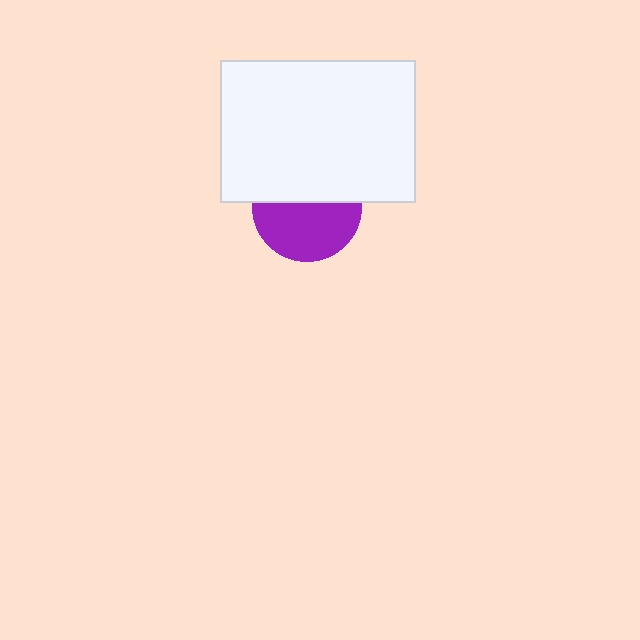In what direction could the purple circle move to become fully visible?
The purple circle could move down. That would shift it out from behind the white rectangle entirely.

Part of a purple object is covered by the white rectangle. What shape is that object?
It is a circle.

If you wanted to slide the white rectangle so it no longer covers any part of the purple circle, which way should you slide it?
Slide it up — that is the most direct way to separate the two shapes.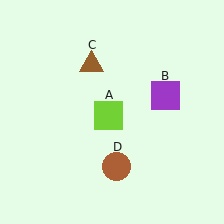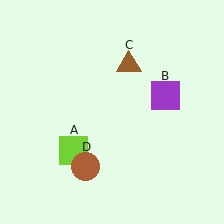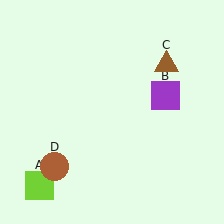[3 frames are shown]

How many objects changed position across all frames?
3 objects changed position: lime square (object A), brown triangle (object C), brown circle (object D).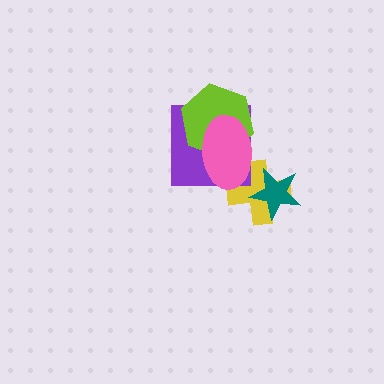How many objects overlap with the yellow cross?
2 objects overlap with the yellow cross.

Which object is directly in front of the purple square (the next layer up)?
The lime hexagon is directly in front of the purple square.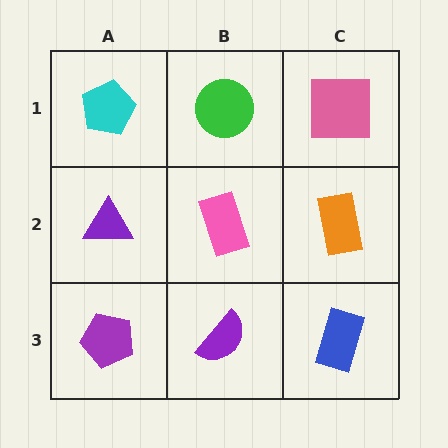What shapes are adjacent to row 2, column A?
A cyan pentagon (row 1, column A), a purple pentagon (row 3, column A), a pink rectangle (row 2, column B).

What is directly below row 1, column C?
An orange rectangle.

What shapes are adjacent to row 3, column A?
A purple triangle (row 2, column A), a purple semicircle (row 3, column B).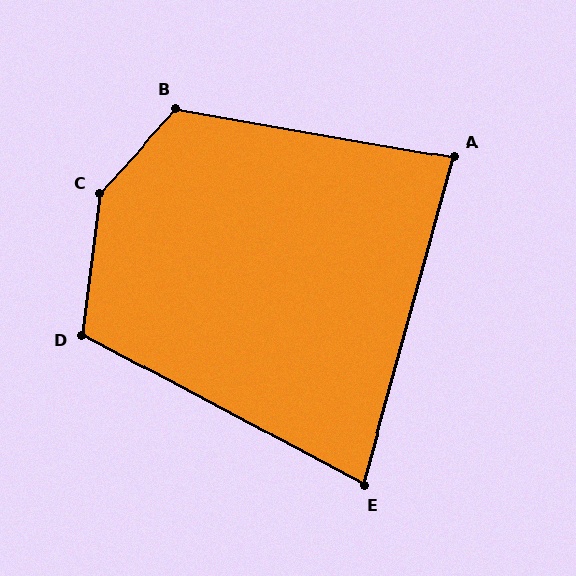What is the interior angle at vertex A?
Approximately 85 degrees (acute).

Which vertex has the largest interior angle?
C, at approximately 145 degrees.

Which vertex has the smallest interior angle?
E, at approximately 77 degrees.